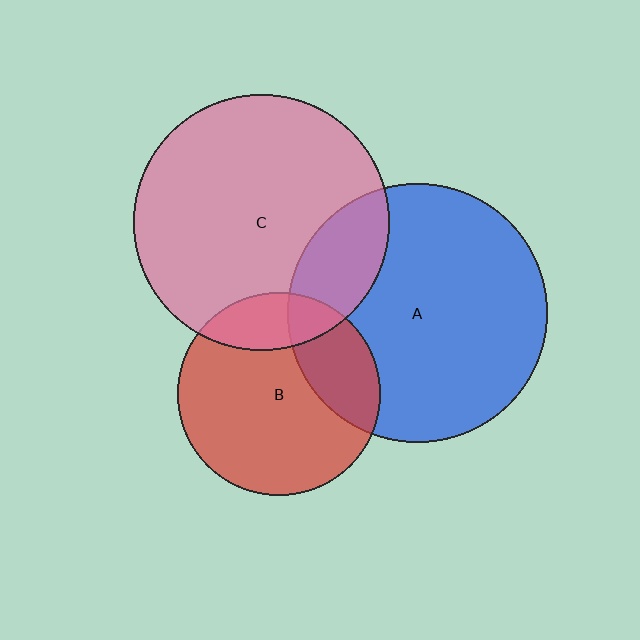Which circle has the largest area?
Circle A (blue).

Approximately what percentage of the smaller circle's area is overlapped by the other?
Approximately 25%.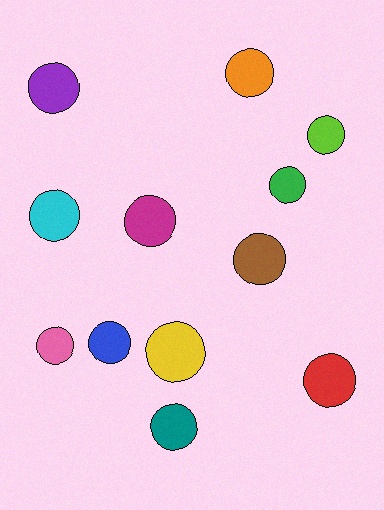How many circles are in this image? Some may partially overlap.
There are 12 circles.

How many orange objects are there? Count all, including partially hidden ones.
There is 1 orange object.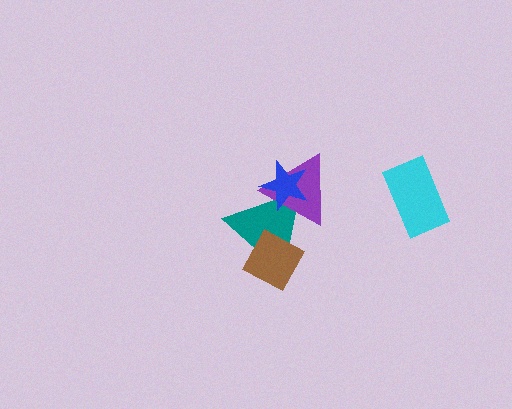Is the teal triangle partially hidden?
Yes, it is partially covered by another shape.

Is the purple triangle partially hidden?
Yes, it is partially covered by another shape.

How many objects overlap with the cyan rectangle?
0 objects overlap with the cyan rectangle.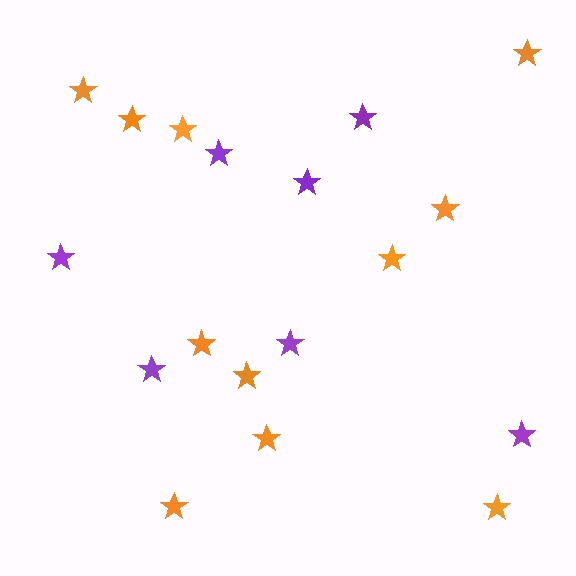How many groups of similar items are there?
There are 2 groups: one group of purple stars (7) and one group of orange stars (11).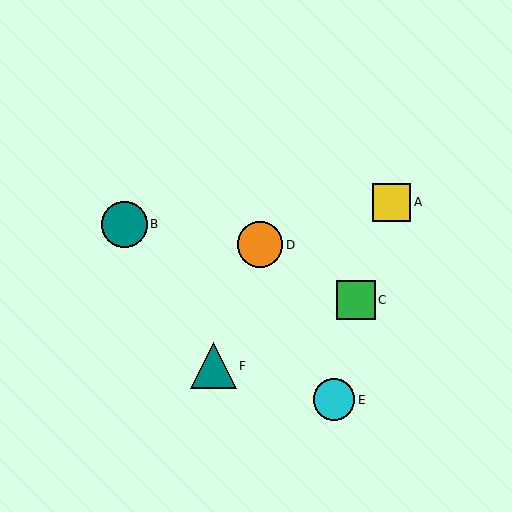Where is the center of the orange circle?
The center of the orange circle is at (260, 245).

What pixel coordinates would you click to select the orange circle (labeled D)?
Click at (260, 245) to select the orange circle D.